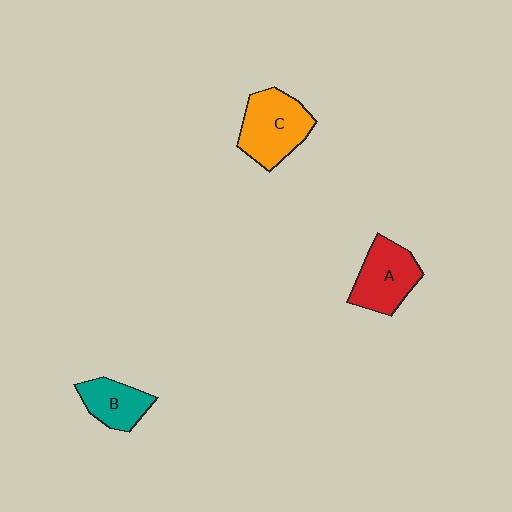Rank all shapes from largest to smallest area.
From largest to smallest: C (orange), A (red), B (teal).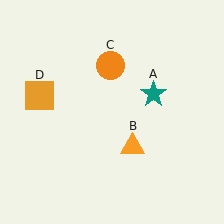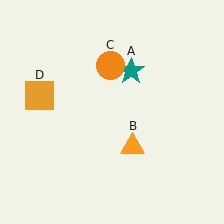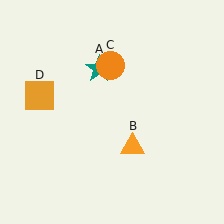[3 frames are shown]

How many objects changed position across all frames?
1 object changed position: teal star (object A).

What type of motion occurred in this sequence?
The teal star (object A) rotated counterclockwise around the center of the scene.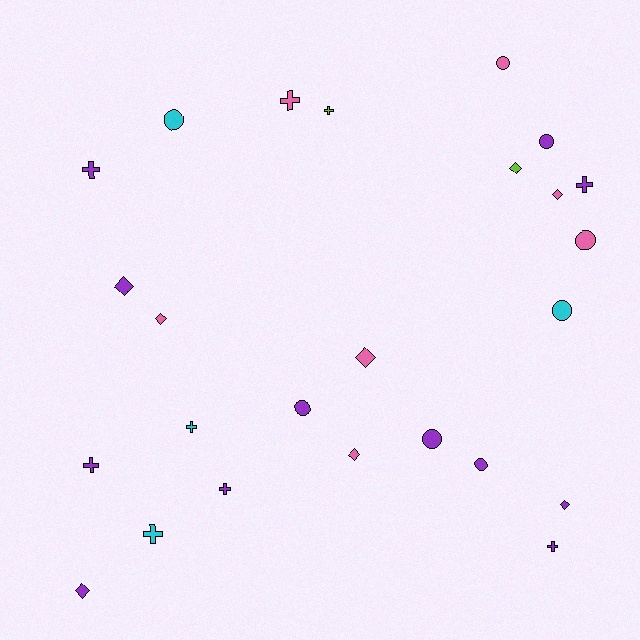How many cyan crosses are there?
There are 2 cyan crosses.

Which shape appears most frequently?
Cross, with 9 objects.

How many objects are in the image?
There are 25 objects.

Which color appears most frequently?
Purple, with 12 objects.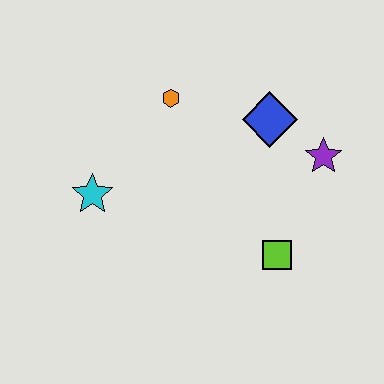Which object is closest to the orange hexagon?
The blue diamond is closest to the orange hexagon.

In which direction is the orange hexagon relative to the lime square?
The orange hexagon is above the lime square.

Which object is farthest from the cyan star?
The purple star is farthest from the cyan star.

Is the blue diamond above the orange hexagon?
No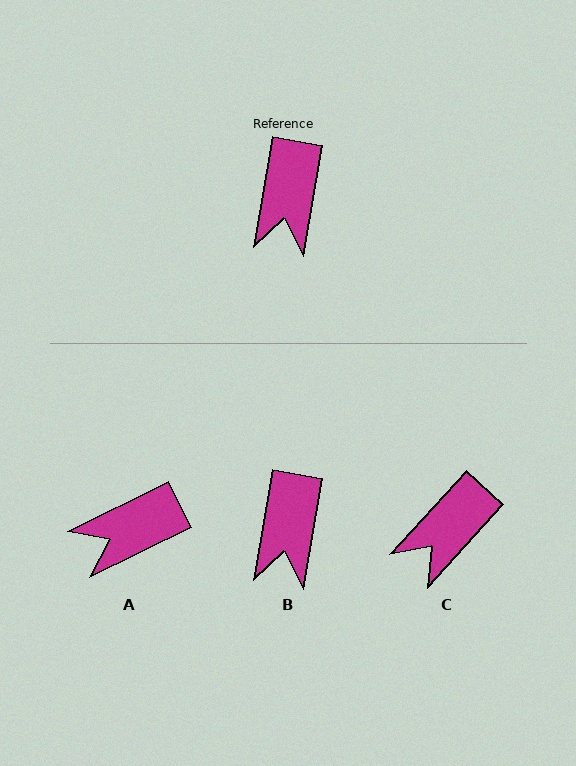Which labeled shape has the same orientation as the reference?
B.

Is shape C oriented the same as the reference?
No, it is off by about 32 degrees.